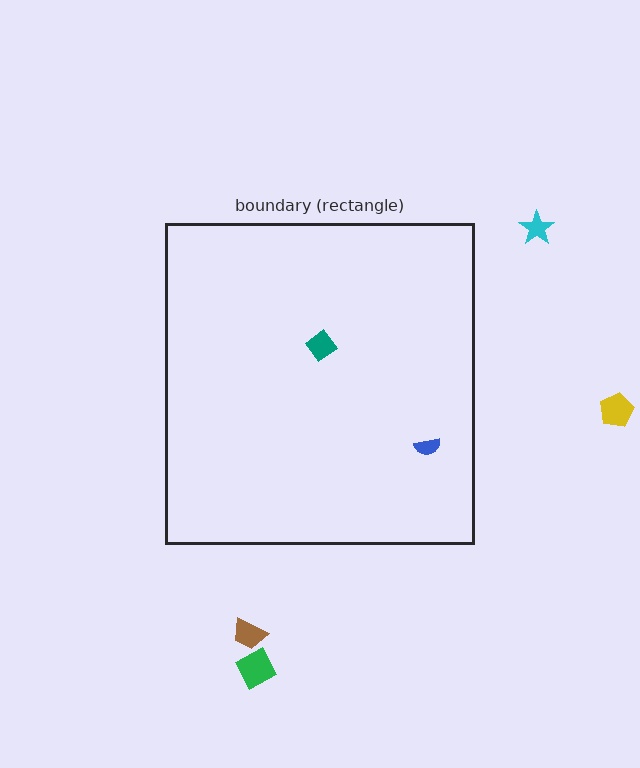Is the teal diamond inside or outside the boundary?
Inside.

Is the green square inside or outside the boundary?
Outside.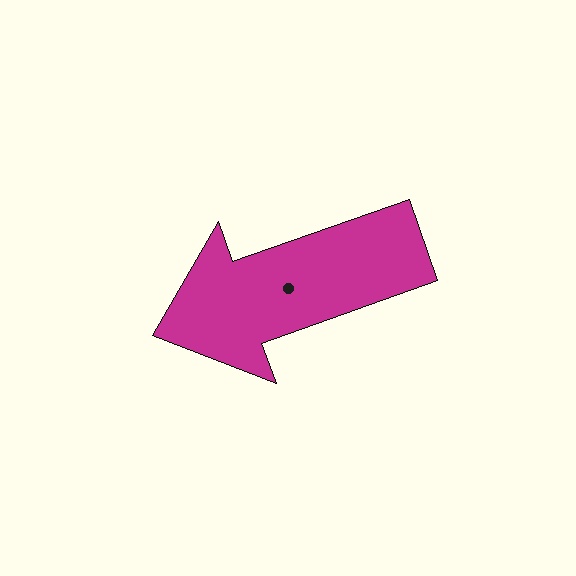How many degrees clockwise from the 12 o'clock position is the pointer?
Approximately 251 degrees.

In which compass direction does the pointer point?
West.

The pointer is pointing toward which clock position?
Roughly 8 o'clock.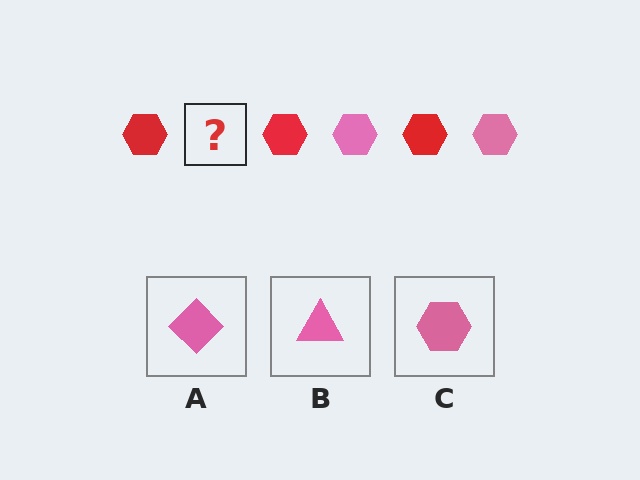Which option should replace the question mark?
Option C.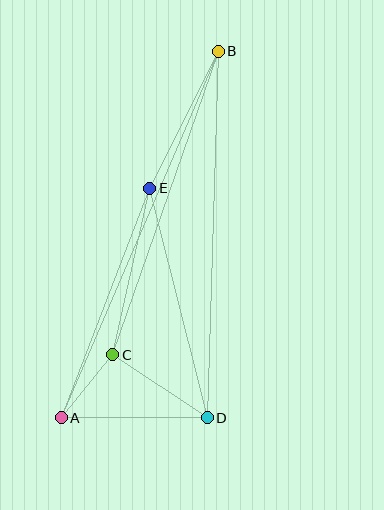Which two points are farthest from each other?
Points A and B are farthest from each other.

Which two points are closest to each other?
Points A and C are closest to each other.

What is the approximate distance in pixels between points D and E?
The distance between D and E is approximately 236 pixels.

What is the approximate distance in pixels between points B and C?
The distance between B and C is approximately 321 pixels.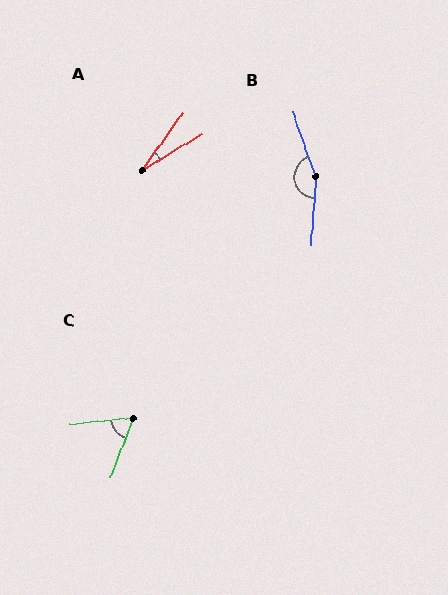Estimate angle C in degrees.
Approximately 62 degrees.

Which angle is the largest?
B, at approximately 158 degrees.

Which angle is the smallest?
A, at approximately 22 degrees.